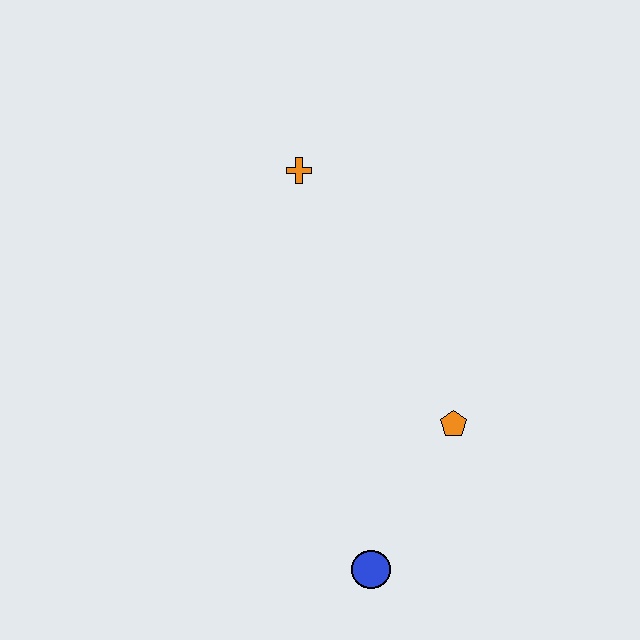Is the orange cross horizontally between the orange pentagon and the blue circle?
No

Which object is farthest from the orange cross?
The blue circle is farthest from the orange cross.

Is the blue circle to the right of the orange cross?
Yes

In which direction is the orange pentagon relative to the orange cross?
The orange pentagon is below the orange cross.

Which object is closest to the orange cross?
The orange pentagon is closest to the orange cross.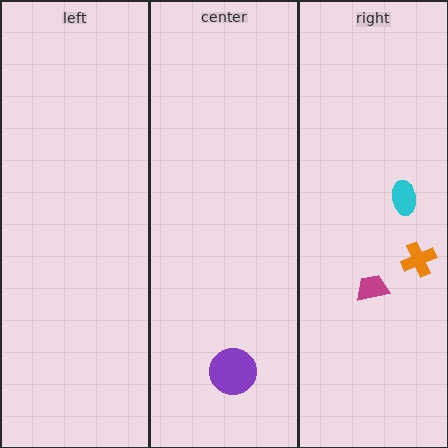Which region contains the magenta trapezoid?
The right region.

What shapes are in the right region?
The cyan ellipse, the orange cross, the magenta trapezoid.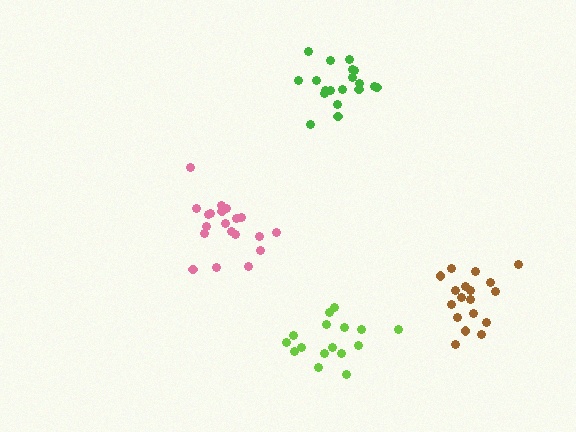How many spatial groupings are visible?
There are 4 spatial groupings.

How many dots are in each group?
Group 1: 20 dots, Group 2: 19 dots, Group 3: 18 dots, Group 4: 16 dots (73 total).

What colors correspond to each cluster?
The clusters are colored: pink, green, brown, lime.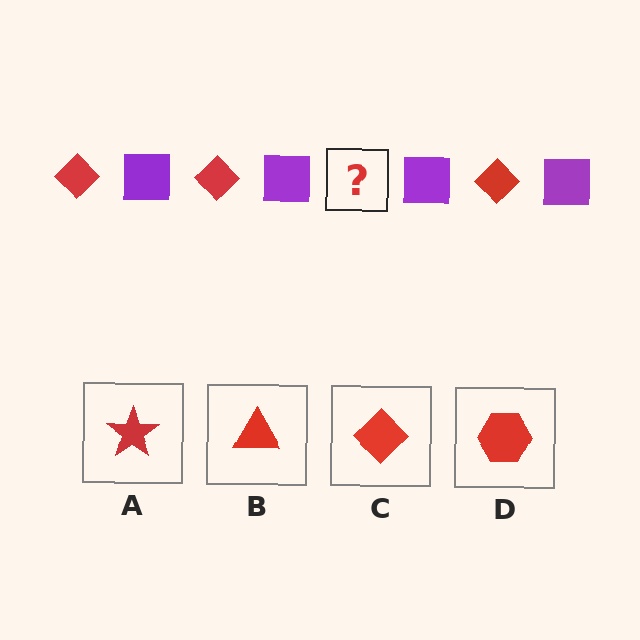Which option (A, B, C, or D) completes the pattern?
C.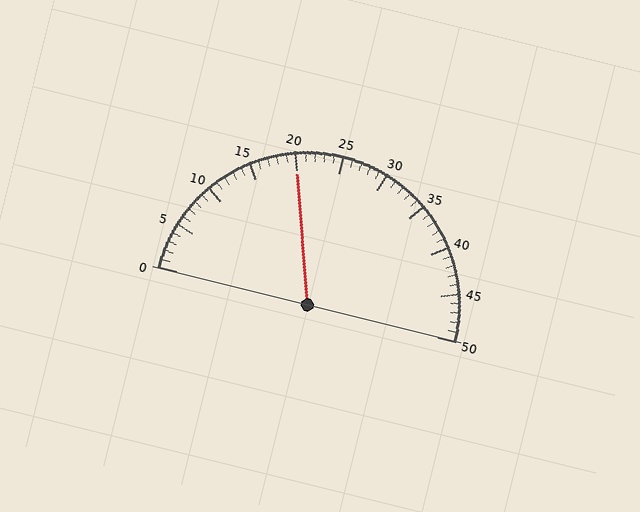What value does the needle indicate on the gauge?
The needle indicates approximately 20.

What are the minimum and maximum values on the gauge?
The gauge ranges from 0 to 50.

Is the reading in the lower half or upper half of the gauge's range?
The reading is in the lower half of the range (0 to 50).